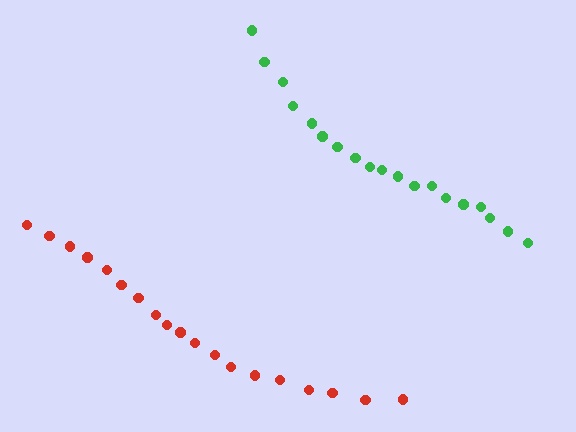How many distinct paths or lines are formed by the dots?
There are 2 distinct paths.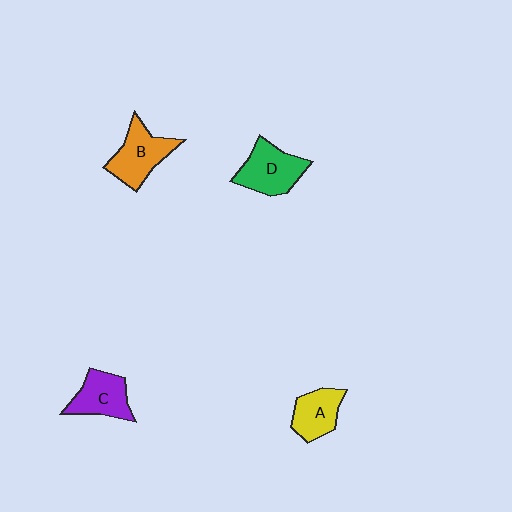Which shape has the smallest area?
Shape A (yellow).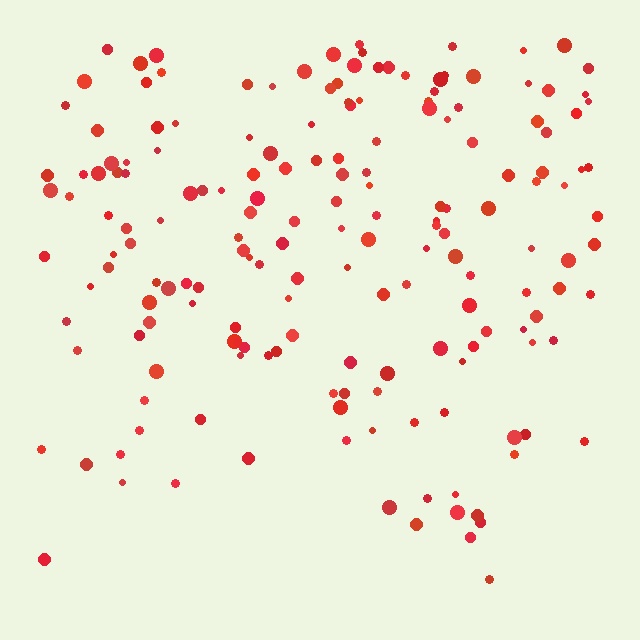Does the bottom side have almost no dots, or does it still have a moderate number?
Still a moderate number, just noticeably fewer than the top.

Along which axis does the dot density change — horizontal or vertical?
Vertical.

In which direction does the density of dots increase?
From bottom to top, with the top side densest.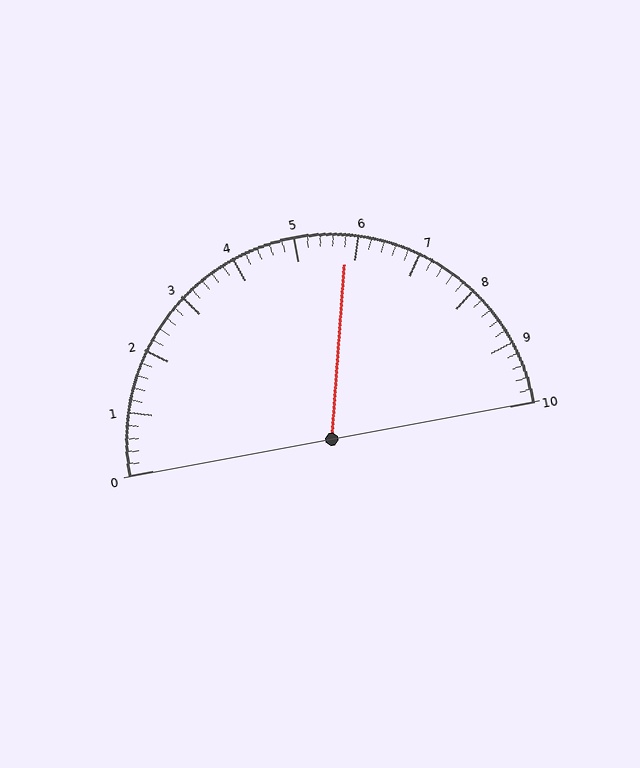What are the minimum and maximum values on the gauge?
The gauge ranges from 0 to 10.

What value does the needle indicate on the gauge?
The needle indicates approximately 5.8.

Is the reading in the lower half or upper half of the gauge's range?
The reading is in the upper half of the range (0 to 10).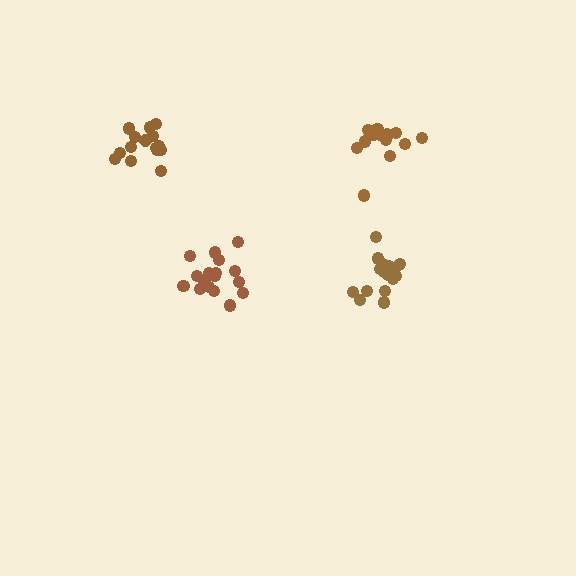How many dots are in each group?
Group 1: 18 dots, Group 2: 15 dots, Group 3: 15 dots, Group 4: 19 dots (67 total).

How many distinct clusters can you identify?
There are 4 distinct clusters.